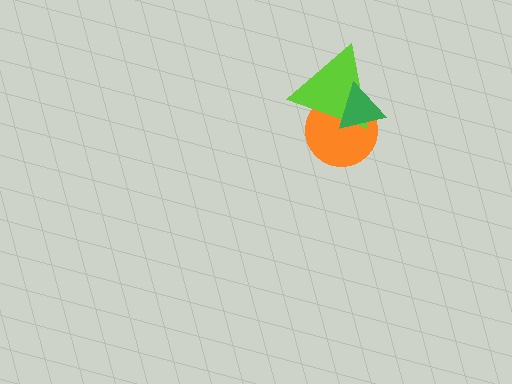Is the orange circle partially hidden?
Yes, it is partially covered by another shape.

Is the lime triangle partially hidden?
Yes, it is partially covered by another shape.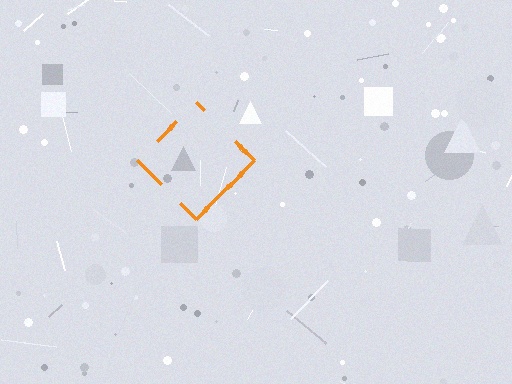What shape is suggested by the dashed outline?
The dashed outline suggests a diamond.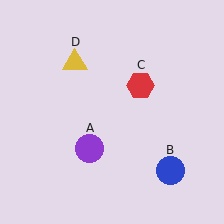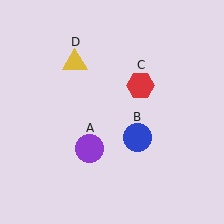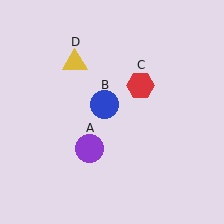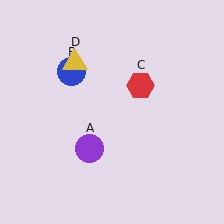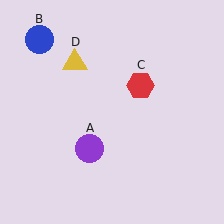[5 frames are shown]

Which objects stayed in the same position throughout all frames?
Purple circle (object A) and red hexagon (object C) and yellow triangle (object D) remained stationary.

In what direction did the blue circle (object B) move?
The blue circle (object B) moved up and to the left.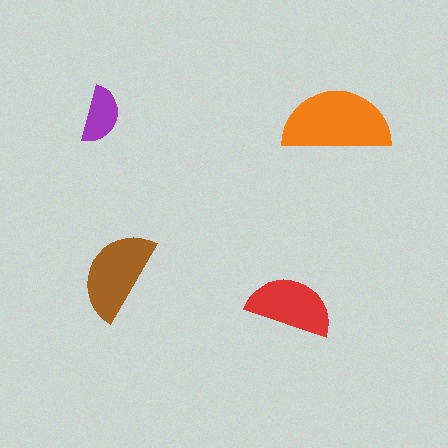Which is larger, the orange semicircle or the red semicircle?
The orange one.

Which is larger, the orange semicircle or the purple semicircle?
The orange one.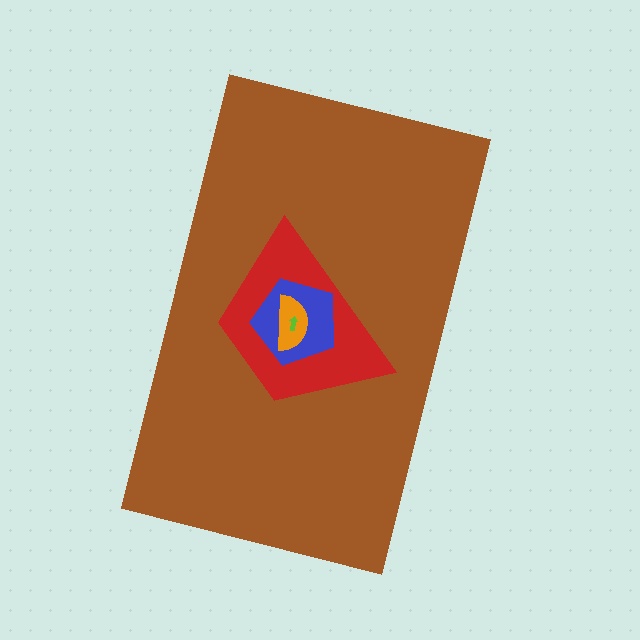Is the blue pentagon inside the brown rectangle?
Yes.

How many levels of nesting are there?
5.